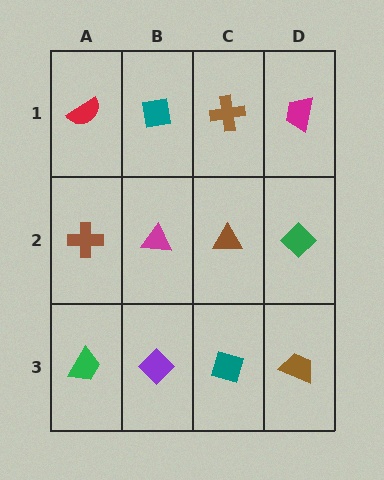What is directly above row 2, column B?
A teal square.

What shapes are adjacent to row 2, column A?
A red semicircle (row 1, column A), a green trapezoid (row 3, column A), a magenta triangle (row 2, column B).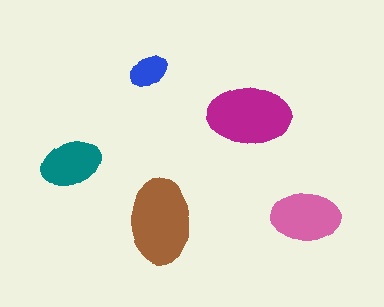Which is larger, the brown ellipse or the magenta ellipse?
The brown one.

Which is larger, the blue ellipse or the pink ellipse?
The pink one.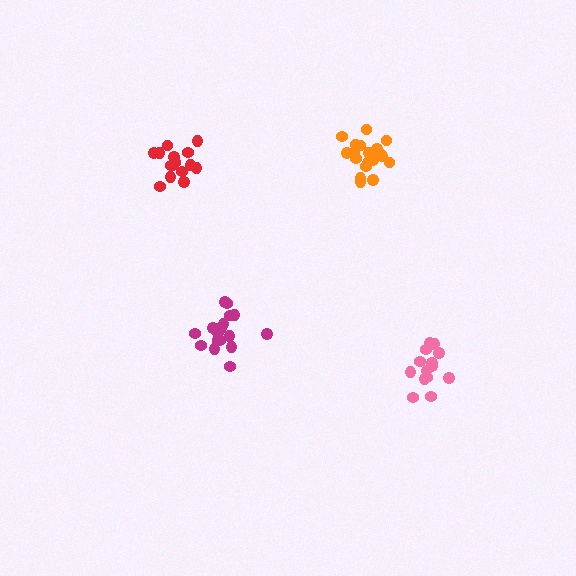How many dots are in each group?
Group 1: 19 dots, Group 2: 18 dots, Group 3: 14 dots, Group 4: 15 dots (66 total).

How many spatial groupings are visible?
There are 4 spatial groupings.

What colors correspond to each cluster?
The clusters are colored: orange, magenta, pink, red.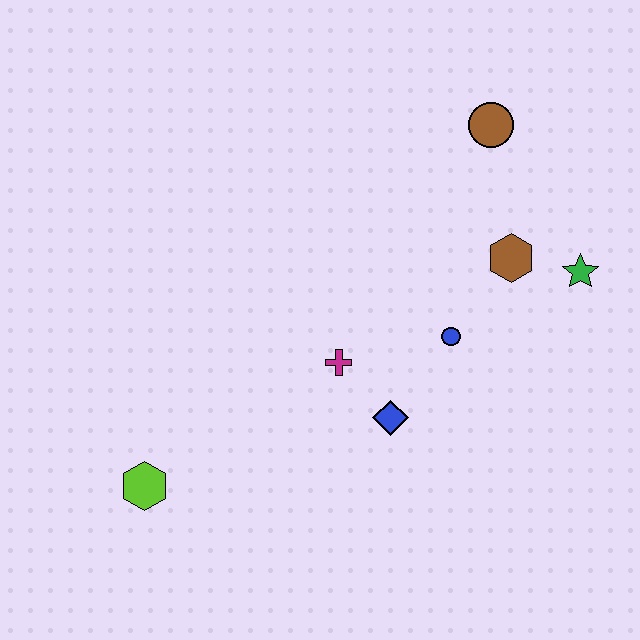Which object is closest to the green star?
The brown hexagon is closest to the green star.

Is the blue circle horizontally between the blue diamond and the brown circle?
Yes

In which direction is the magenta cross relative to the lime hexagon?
The magenta cross is to the right of the lime hexagon.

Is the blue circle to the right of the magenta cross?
Yes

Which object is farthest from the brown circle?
The lime hexagon is farthest from the brown circle.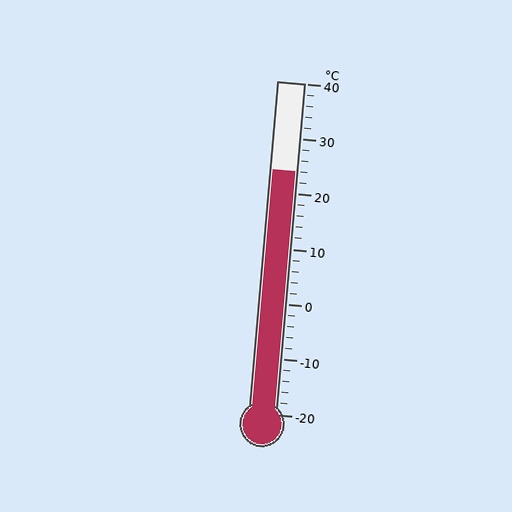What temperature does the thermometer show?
The thermometer shows approximately 24°C.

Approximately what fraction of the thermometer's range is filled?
The thermometer is filled to approximately 75% of its range.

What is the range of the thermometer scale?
The thermometer scale ranges from -20°C to 40°C.